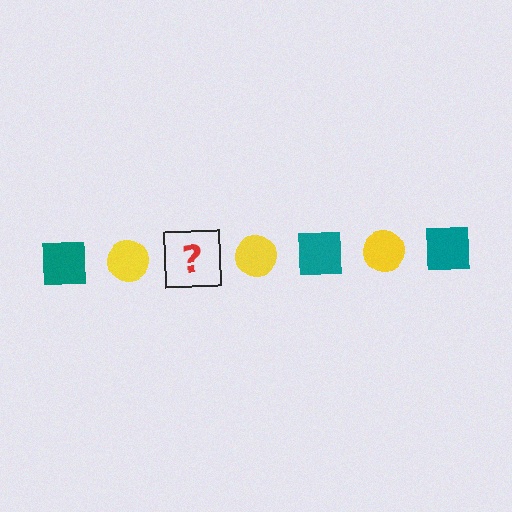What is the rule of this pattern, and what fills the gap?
The rule is that the pattern alternates between teal square and yellow circle. The gap should be filled with a teal square.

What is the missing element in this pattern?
The missing element is a teal square.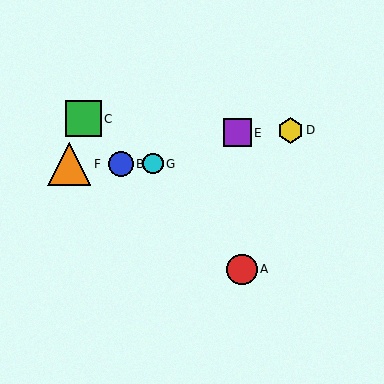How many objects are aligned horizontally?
3 objects (B, F, G) are aligned horizontally.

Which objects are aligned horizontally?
Objects B, F, G are aligned horizontally.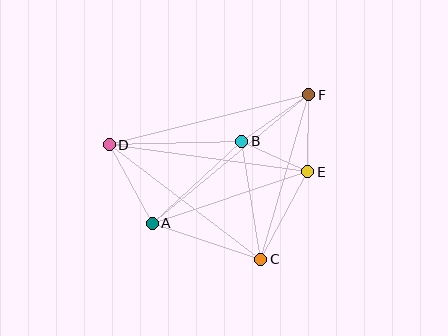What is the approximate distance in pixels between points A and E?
The distance between A and E is approximately 164 pixels.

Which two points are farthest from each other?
Points D and F are farthest from each other.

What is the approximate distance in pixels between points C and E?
The distance between C and E is approximately 100 pixels.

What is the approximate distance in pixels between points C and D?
The distance between C and D is approximately 190 pixels.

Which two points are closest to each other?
Points B and E are closest to each other.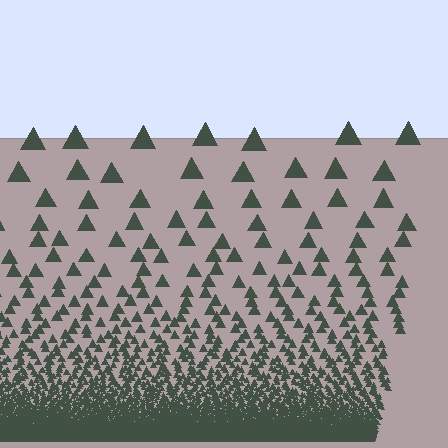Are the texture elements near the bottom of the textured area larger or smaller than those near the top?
Smaller. The gradient is inverted — elements near the bottom are smaller and denser.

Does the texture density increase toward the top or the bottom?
Density increases toward the bottom.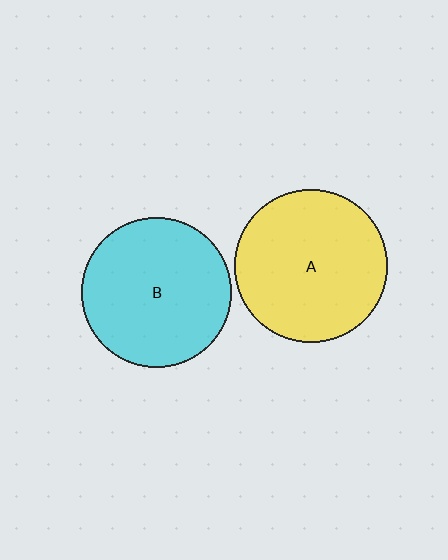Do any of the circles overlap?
No, none of the circles overlap.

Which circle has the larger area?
Circle A (yellow).